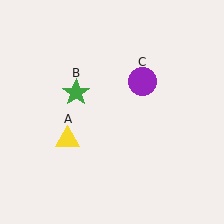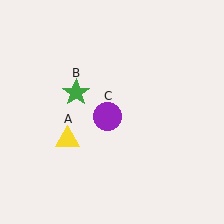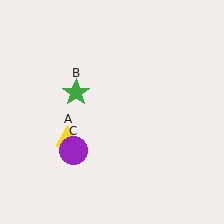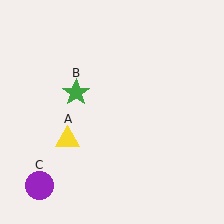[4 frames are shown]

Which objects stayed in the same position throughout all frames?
Yellow triangle (object A) and green star (object B) remained stationary.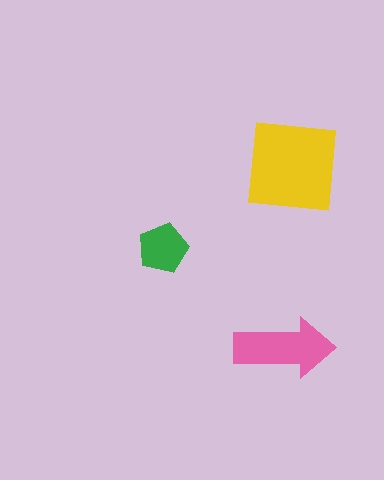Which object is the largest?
The yellow square.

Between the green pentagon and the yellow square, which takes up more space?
The yellow square.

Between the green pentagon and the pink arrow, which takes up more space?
The pink arrow.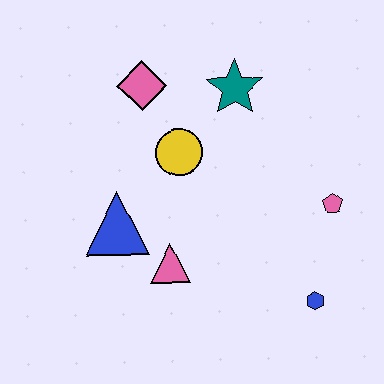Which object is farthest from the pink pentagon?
The pink diamond is farthest from the pink pentagon.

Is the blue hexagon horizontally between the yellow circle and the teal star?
No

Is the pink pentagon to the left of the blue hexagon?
No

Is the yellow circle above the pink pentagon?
Yes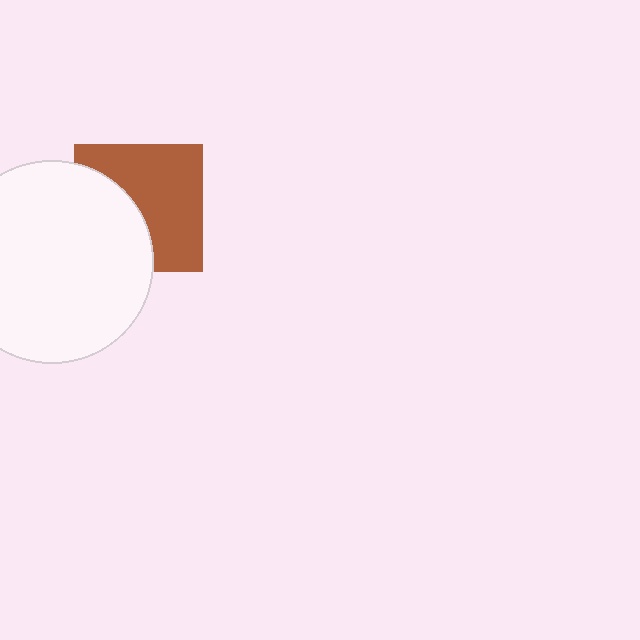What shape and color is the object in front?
The object in front is a white circle.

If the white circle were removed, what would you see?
You would see the complete brown square.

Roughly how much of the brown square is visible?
About half of it is visible (roughly 60%).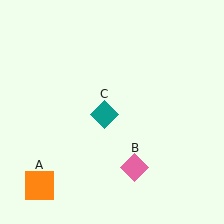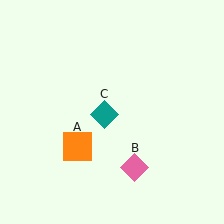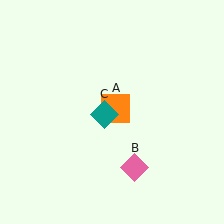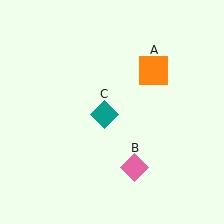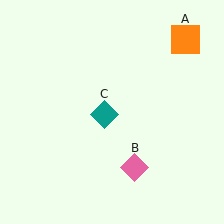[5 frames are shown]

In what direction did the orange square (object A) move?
The orange square (object A) moved up and to the right.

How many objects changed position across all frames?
1 object changed position: orange square (object A).